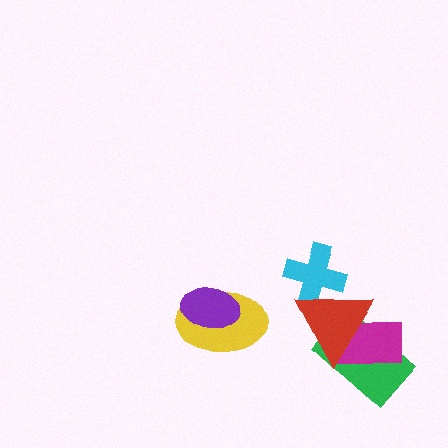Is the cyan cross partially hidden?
Yes, it is partially covered by another shape.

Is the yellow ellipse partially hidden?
Yes, it is partially covered by another shape.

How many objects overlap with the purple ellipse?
1 object overlaps with the purple ellipse.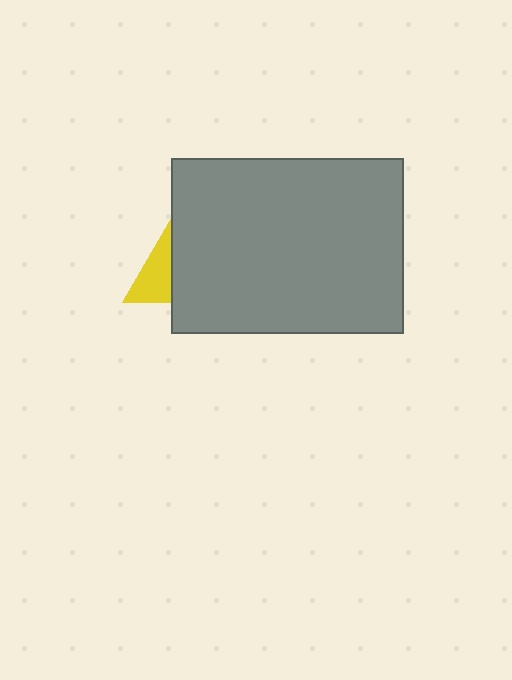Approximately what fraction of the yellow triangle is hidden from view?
Roughly 67% of the yellow triangle is hidden behind the gray rectangle.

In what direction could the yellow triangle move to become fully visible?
The yellow triangle could move left. That would shift it out from behind the gray rectangle entirely.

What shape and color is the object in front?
The object in front is a gray rectangle.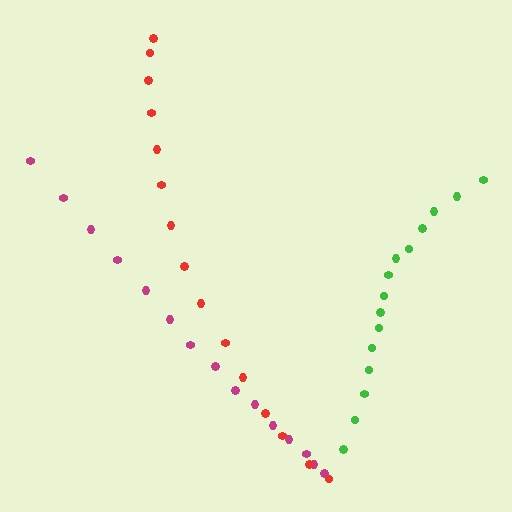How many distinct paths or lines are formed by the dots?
There are 3 distinct paths.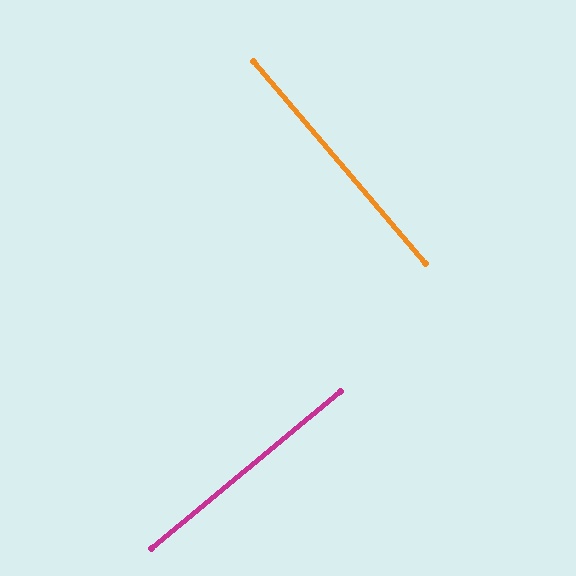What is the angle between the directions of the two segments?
Approximately 89 degrees.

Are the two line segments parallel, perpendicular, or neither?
Perpendicular — they meet at approximately 89°.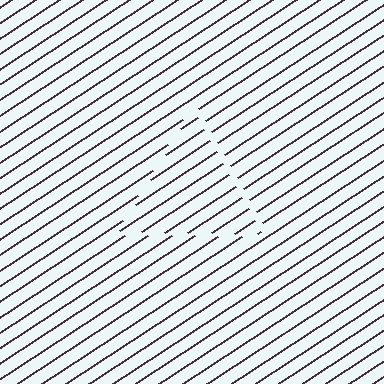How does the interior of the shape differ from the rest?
The interior of the shape contains the same grating, shifted by half a period — the contour is defined by the phase discontinuity where line-ends from the inner and outer gratings abut.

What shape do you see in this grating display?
An illusory triangle. The interior of the shape contains the same grating, shifted by half a period — the contour is defined by the phase discontinuity where line-ends from the inner and outer gratings abut.